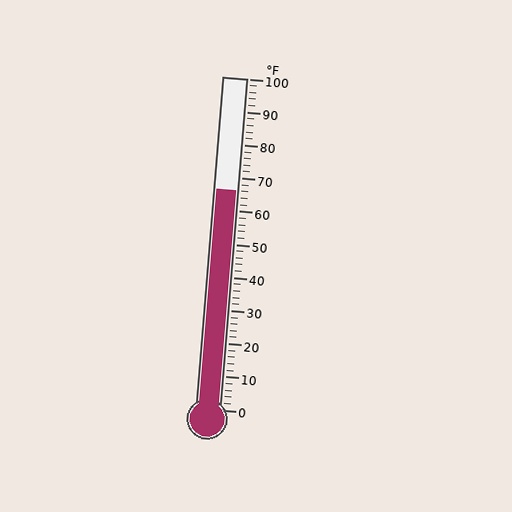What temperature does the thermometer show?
The thermometer shows approximately 66°F.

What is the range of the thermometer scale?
The thermometer scale ranges from 0°F to 100°F.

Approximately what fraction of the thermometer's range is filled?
The thermometer is filled to approximately 65% of its range.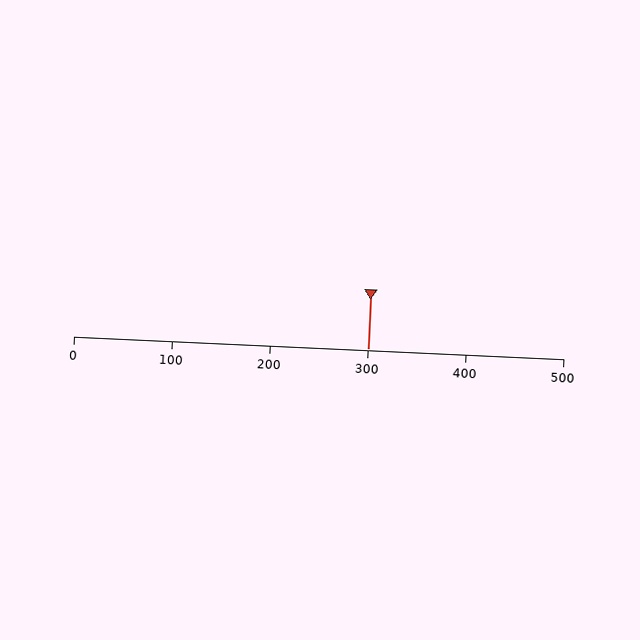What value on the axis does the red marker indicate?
The marker indicates approximately 300.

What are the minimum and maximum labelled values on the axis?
The axis runs from 0 to 500.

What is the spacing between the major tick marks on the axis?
The major ticks are spaced 100 apart.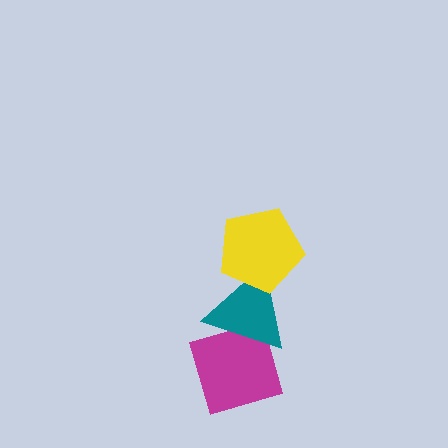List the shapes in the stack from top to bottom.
From top to bottom: the yellow pentagon, the teal triangle, the magenta diamond.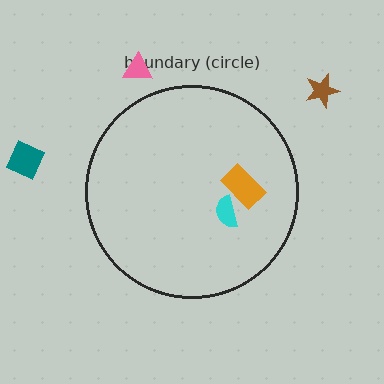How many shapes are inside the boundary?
2 inside, 3 outside.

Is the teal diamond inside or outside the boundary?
Outside.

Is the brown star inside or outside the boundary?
Outside.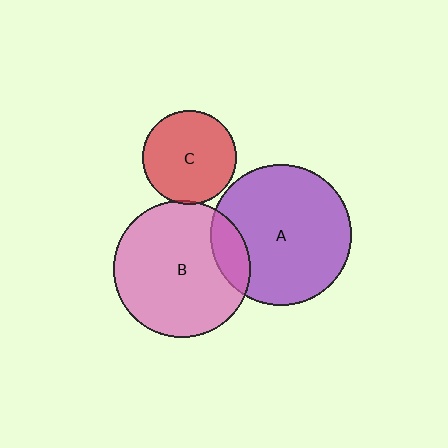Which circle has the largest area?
Circle A (purple).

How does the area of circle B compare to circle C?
Approximately 2.1 times.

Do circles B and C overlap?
Yes.